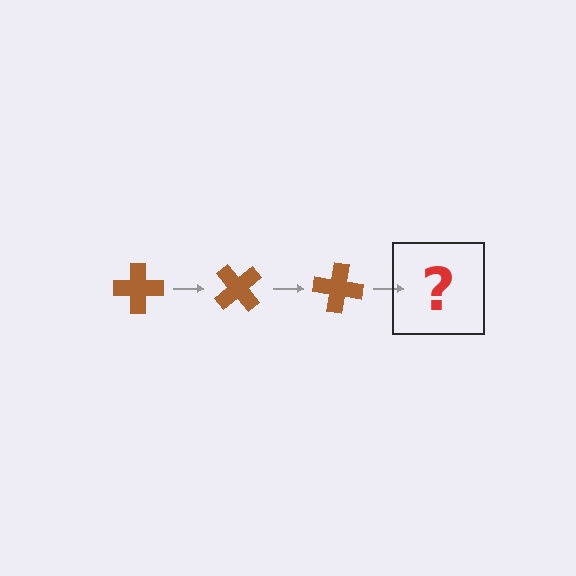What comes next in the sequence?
The next element should be a brown cross rotated 150 degrees.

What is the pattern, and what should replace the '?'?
The pattern is that the cross rotates 50 degrees each step. The '?' should be a brown cross rotated 150 degrees.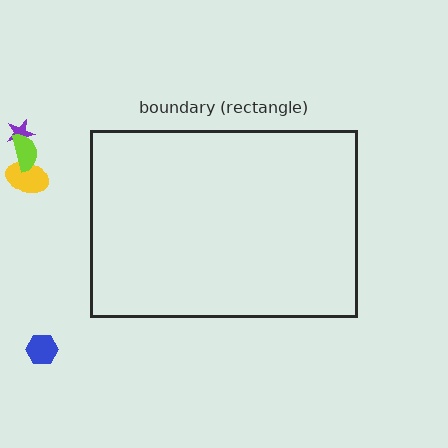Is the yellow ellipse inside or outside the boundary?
Outside.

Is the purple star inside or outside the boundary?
Outside.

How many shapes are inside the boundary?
0 inside, 4 outside.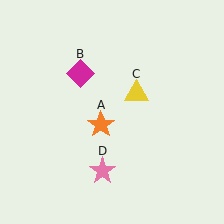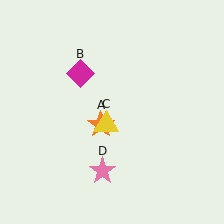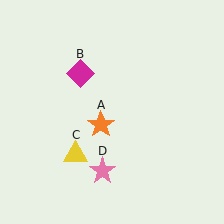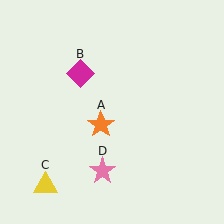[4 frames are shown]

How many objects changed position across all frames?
1 object changed position: yellow triangle (object C).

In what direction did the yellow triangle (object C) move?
The yellow triangle (object C) moved down and to the left.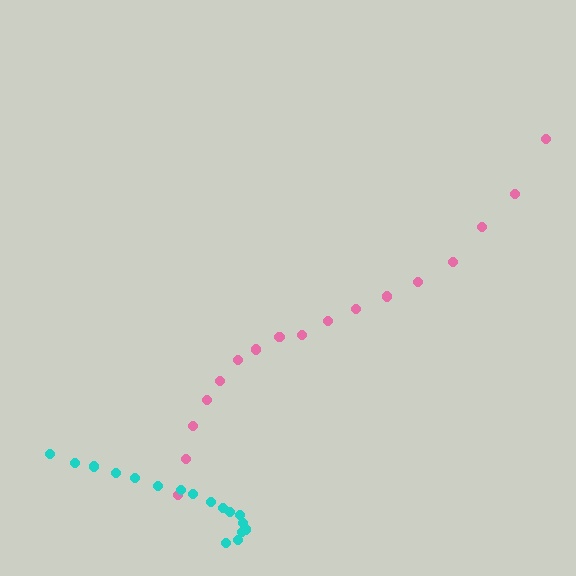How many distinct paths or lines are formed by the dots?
There are 2 distinct paths.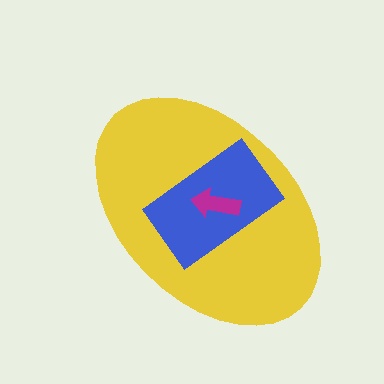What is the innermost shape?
The magenta arrow.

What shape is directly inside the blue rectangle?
The magenta arrow.